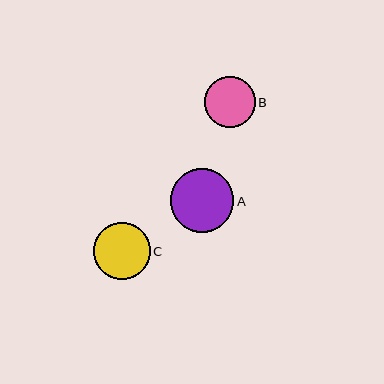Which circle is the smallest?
Circle B is the smallest with a size of approximately 50 pixels.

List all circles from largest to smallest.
From largest to smallest: A, C, B.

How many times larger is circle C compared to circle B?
Circle C is approximately 1.1 times the size of circle B.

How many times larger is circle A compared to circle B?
Circle A is approximately 1.3 times the size of circle B.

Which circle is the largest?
Circle A is the largest with a size of approximately 63 pixels.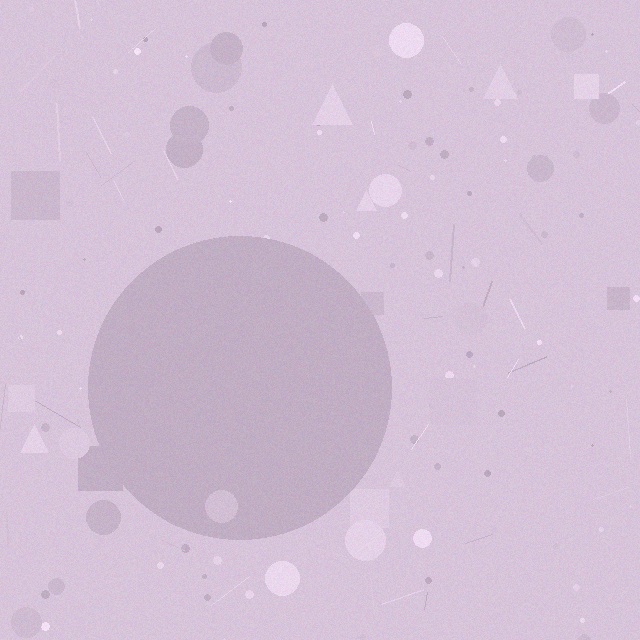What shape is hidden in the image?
A circle is hidden in the image.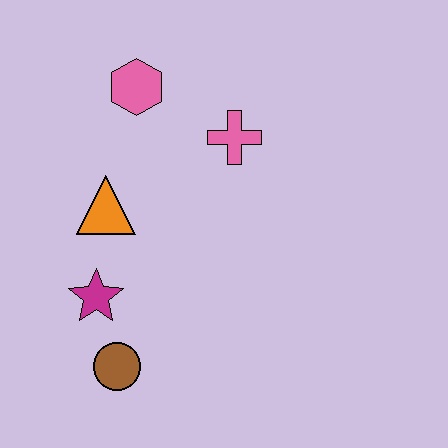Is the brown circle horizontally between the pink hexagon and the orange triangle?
Yes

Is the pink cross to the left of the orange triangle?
No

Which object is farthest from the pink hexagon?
The brown circle is farthest from the pink hexagon.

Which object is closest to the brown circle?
The magenta star is closest to the brown circle.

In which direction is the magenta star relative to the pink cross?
The magenta star is below the pink cross.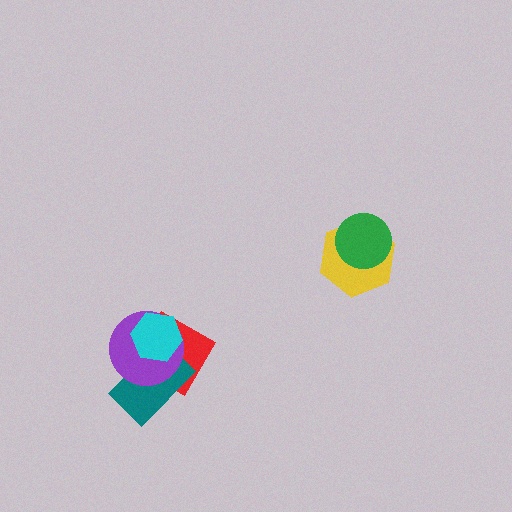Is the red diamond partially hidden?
Yes, it is partially covered by another shape.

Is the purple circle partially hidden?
Yes, it is partially covered by another shape.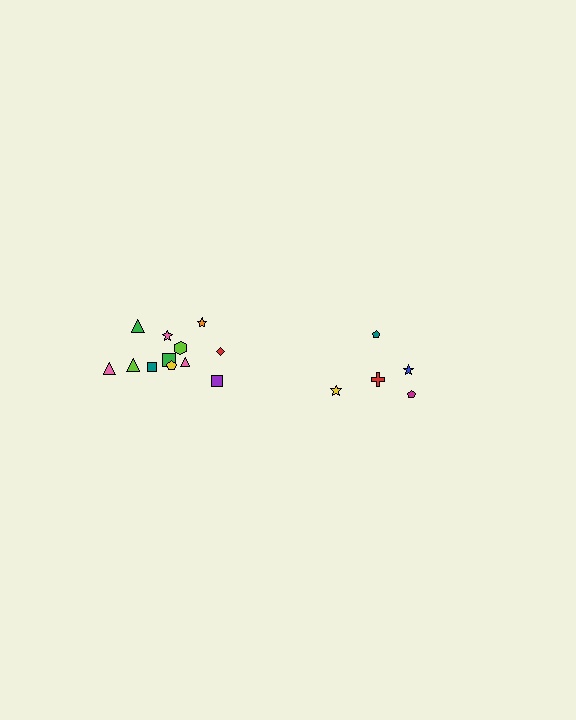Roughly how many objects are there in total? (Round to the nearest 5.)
Roughly 15 objects in total.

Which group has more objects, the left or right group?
The left group.